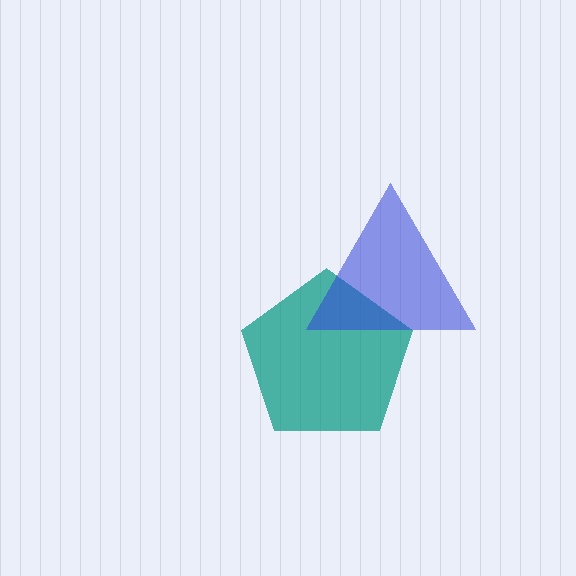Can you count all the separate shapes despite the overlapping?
Yes, there are 2 separate shapes.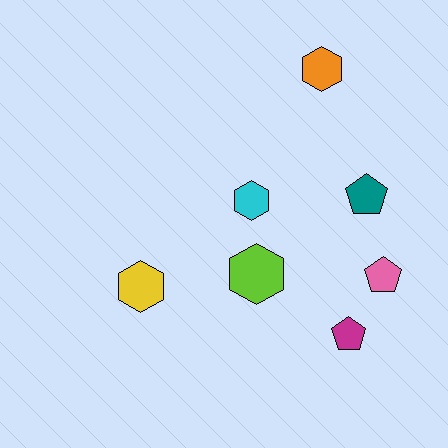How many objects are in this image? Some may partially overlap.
There are 7 objects.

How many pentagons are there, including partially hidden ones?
There are 3 pentagons.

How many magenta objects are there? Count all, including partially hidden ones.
There is 1 magenta object.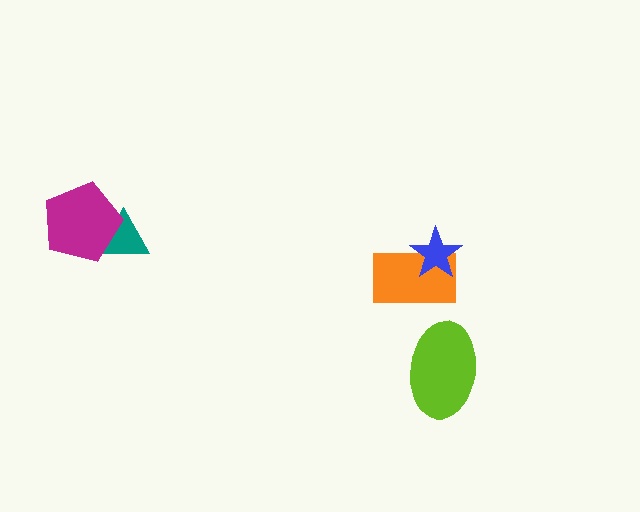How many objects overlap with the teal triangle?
1 object overlaps with the teal triangle.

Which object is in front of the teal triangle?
The magenta pentagon is in front of the teal triangle.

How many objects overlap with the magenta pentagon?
1 object overlaps with the magenta pentagon.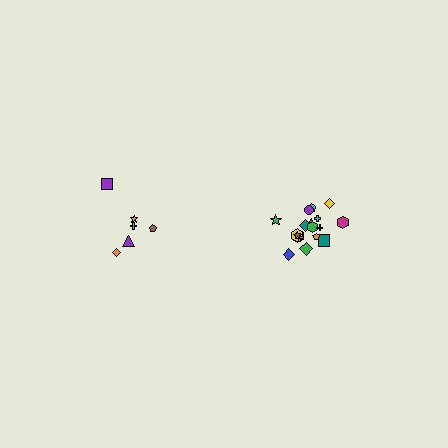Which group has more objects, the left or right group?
The right group.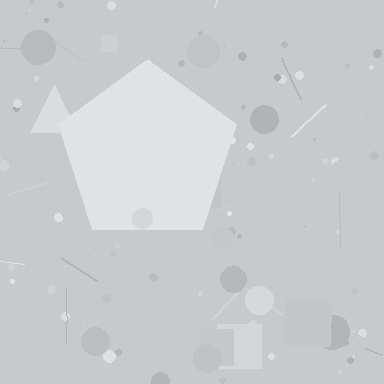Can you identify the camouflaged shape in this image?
The camouflaged shape is a pentagon.